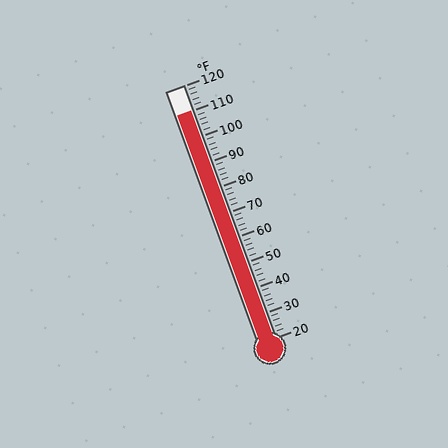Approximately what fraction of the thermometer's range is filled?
The thermometer is filled to approximately 90% of its range.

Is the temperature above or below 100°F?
The temperature is above 100°F.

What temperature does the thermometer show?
The thermometer shows approximately 110°F.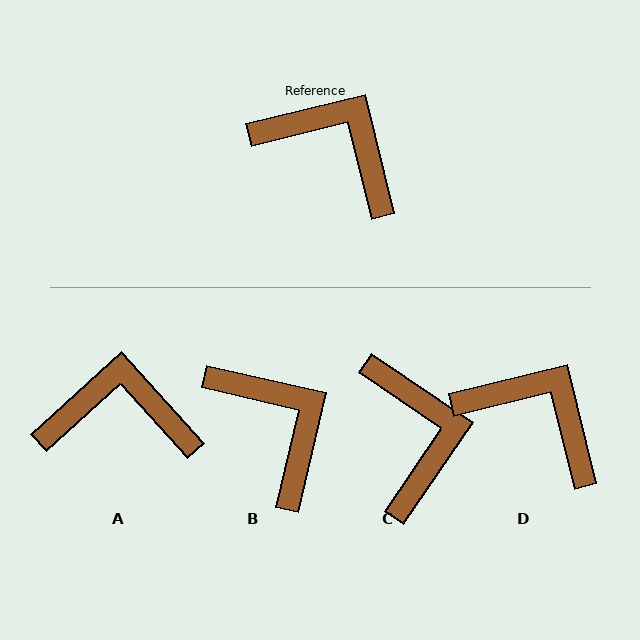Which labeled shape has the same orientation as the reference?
D.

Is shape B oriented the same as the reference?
No, it is off by about 27 degrees.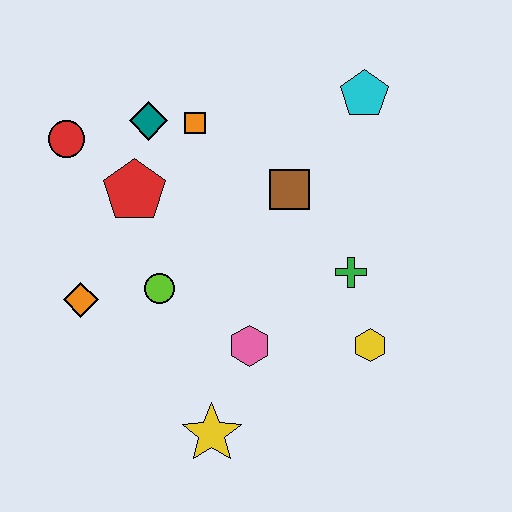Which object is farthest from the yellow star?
The cyan pentagon is farthest from the yellow star.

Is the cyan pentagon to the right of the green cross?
Yes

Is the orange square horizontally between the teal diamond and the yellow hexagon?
Yes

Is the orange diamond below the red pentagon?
Yes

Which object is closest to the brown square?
The green cross is closest to the brown square.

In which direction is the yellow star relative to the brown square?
The yellow star is below the brown square.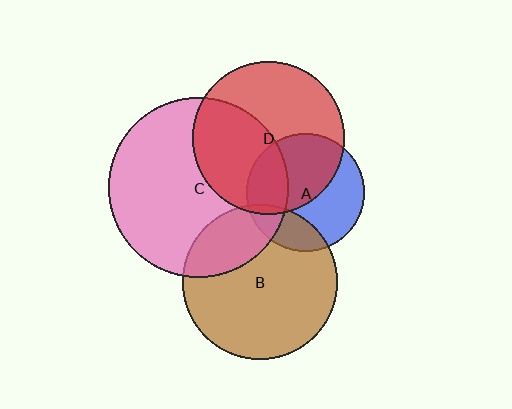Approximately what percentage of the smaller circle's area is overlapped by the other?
Approximately 25%.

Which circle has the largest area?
Circle C (pink).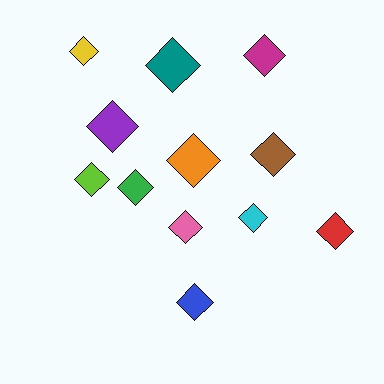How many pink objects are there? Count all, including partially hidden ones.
There is 1 pink object.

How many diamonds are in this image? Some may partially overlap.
There are 12 diamonds.